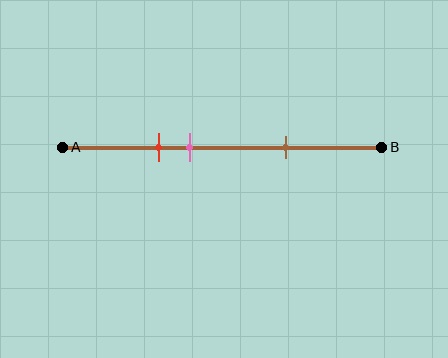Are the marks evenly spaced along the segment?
No, the marks are not evenly spaced.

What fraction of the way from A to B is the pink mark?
The pink mark is approximately 40% (0.4) of the way from A to B.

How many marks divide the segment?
There are 3 marks dividing the segment.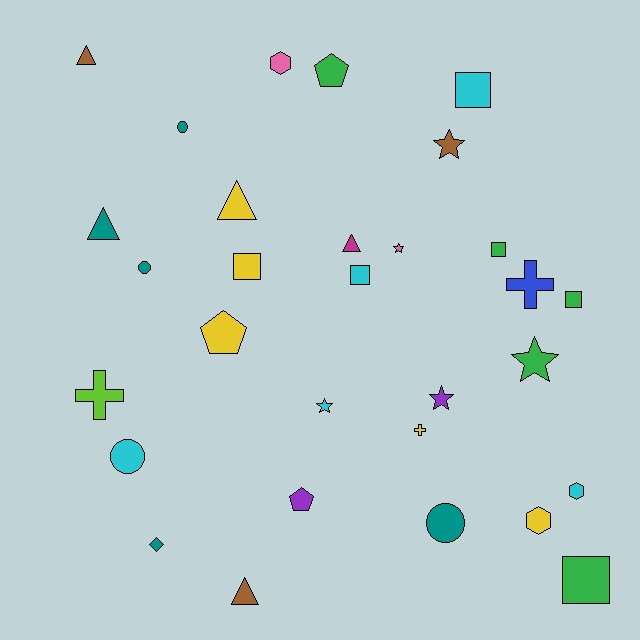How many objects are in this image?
There are 30 objects.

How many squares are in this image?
There are 6 squares.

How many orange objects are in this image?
There are no orange objects.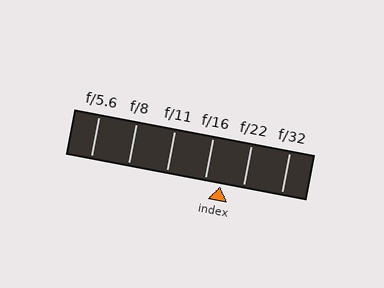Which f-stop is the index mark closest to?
The index mark is closest to f/16.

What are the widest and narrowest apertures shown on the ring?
The widest aperture shown is f/5.6 and the narrowest is f/32.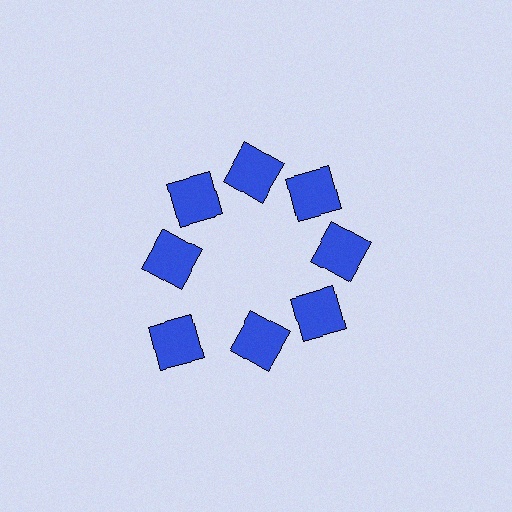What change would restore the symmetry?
The symmetry would be restored by moving it inward, back onto the ring so that all 8 squares sit at equal angles and equal distance from the center.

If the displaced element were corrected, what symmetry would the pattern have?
It would have 8-fold rotational symmetry — the pattern would map onto itself every 45 degrees.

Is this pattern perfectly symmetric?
No. The 8 blue squares are arranged in a ring, but one element near the 8 o'clock position is pushed outward from the center, breaking the 8-fold rotational symmetry.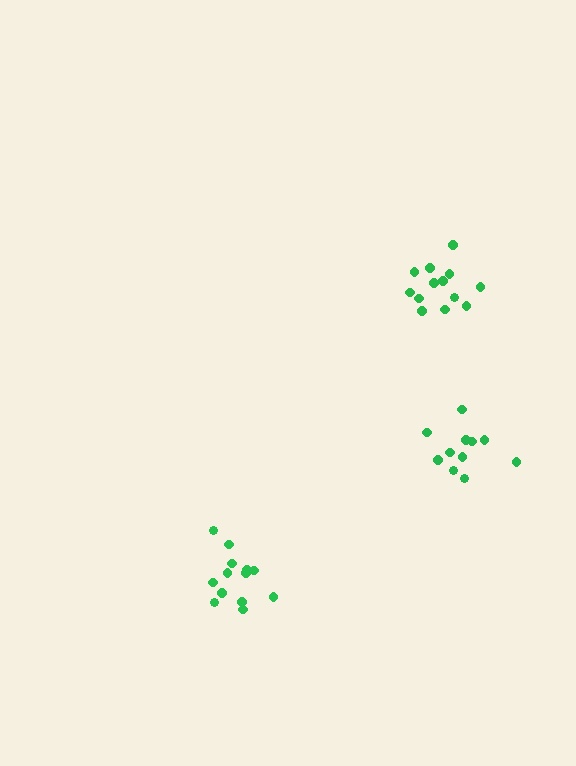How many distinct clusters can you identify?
There are 3 distinct clusters.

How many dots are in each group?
Group 1: 13 dots, Group 2: 11 dots, Group 3: 13 dots (37 total).